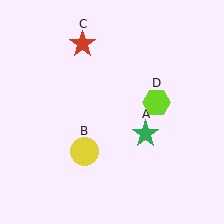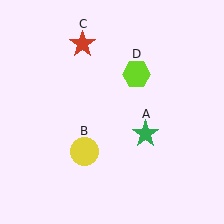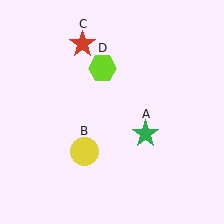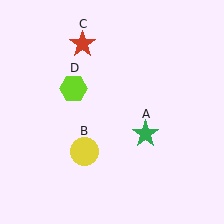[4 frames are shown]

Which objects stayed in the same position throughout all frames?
Green star (object A) and yellow circle (object B) and red star (object C) remained stationary.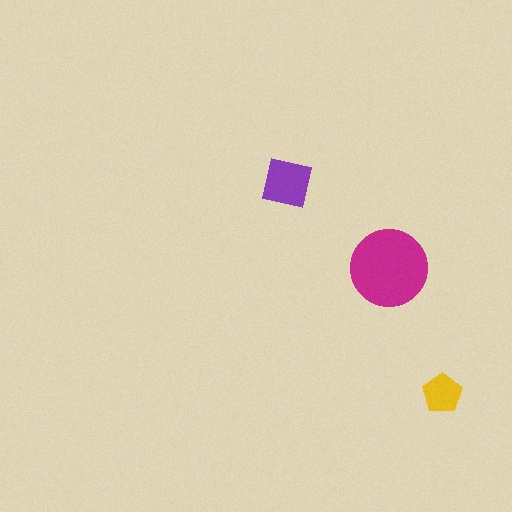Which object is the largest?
The magenta circle.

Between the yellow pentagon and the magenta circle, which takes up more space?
The magenta circle.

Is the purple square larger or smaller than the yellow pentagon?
Larger.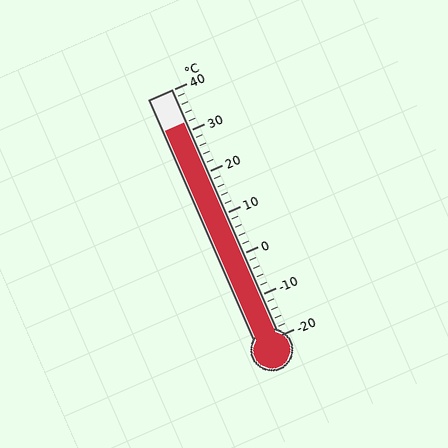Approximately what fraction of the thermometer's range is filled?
The thermometer is filled to approximately 85% of its range.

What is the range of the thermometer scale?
The thermometer scale ranges from -20°C to 40°C.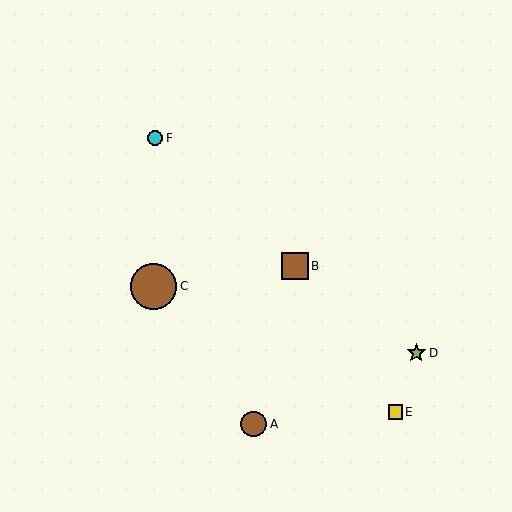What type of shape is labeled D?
Shape D is a lime star.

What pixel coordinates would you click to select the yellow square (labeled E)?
Click at (395, 412) to select the yellow square E.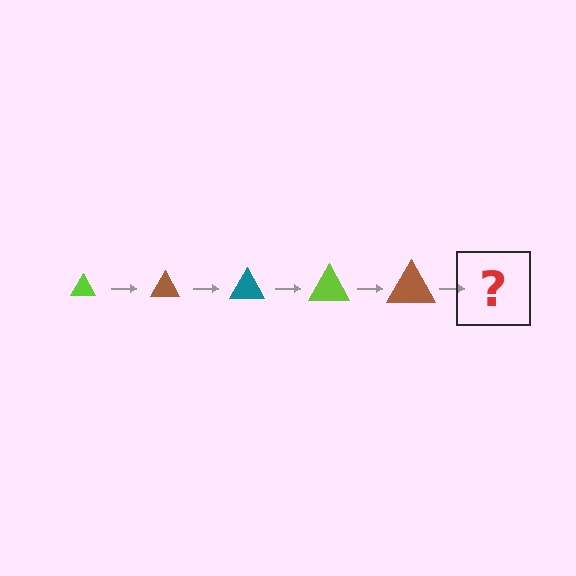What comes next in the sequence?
The next element should be a teal triangle, larger than the previous one.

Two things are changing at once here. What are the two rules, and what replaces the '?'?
The two rules are that the triangle grows larger each step and the color cycles through lime, brown, and teal. The '?' should be a teal triangle, larger than the previous one.